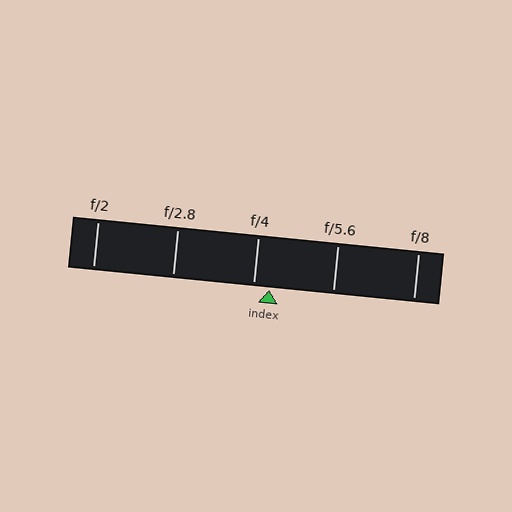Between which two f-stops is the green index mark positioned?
The index mark is between f/4 and f/5.6.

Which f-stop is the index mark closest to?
The index mark is closest to f/4.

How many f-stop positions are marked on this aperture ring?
There are 5 f-stop positions marked.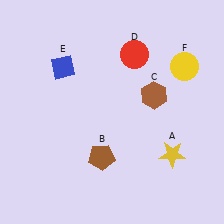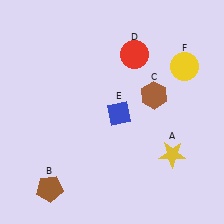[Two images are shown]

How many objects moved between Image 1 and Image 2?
2 objects moved between the two images.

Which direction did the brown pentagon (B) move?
The brown pentagon (B) moved left.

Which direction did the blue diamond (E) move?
The blue diamond (E) moved right.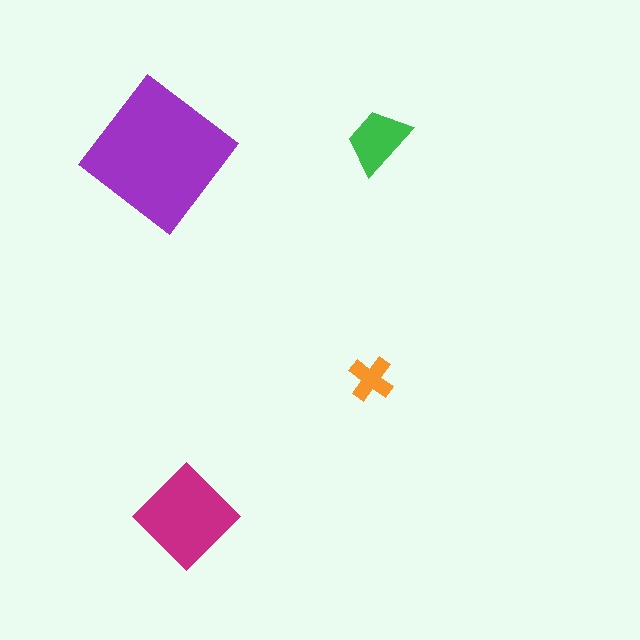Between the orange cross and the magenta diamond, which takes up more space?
The magenta diamond.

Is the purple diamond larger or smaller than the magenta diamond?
Larger.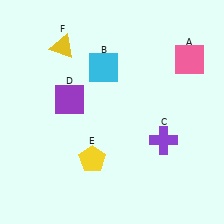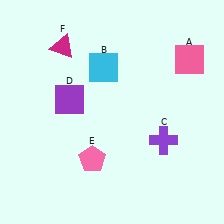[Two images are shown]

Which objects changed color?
E changed from yellow to pink. F changed from yellow to magenta.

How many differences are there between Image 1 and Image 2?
There are 2 differences between the two images.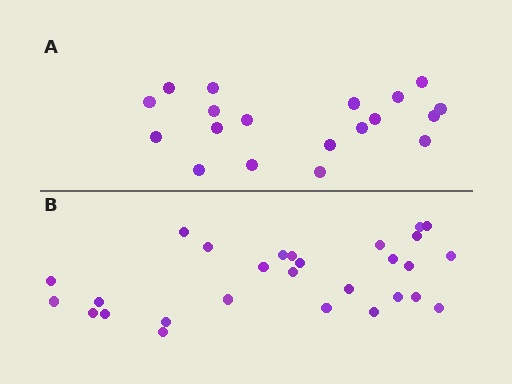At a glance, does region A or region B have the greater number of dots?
Region B (the bottom region) has more dots.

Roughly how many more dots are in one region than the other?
Region B has roughly 8 or so more dots than region A.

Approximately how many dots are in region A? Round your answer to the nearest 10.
About 20 dots. (The exact count is 19, which rounds to 20.)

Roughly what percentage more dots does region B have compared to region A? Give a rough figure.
About 45% more.